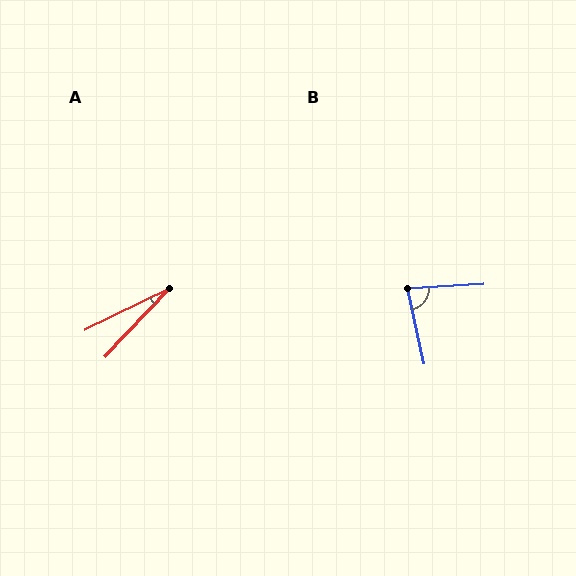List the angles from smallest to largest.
A (20°), B (81°).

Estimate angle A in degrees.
Approximately 20 degrees.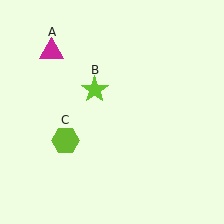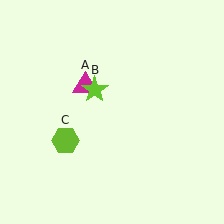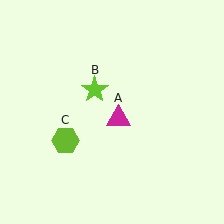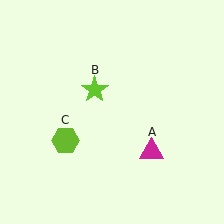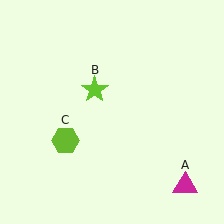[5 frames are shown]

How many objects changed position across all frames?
1 object changed position: magenta triangle (object A).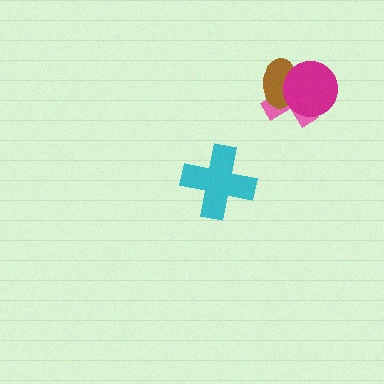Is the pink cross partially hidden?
Yes, it is partially covered by another shape.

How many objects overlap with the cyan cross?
0 objects overlap with the cyan cross.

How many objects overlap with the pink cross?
2 objects overlap with the pink cross.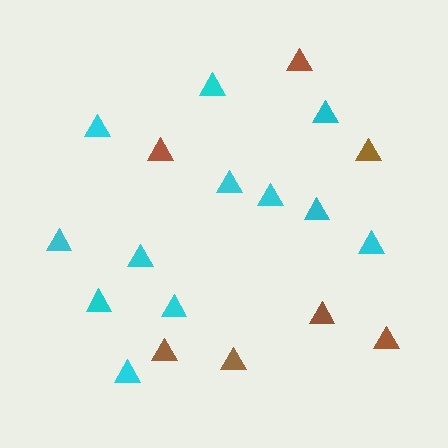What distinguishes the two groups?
There are 2 groups: one group of brown triangles (7) and one group of cyan triangles (12).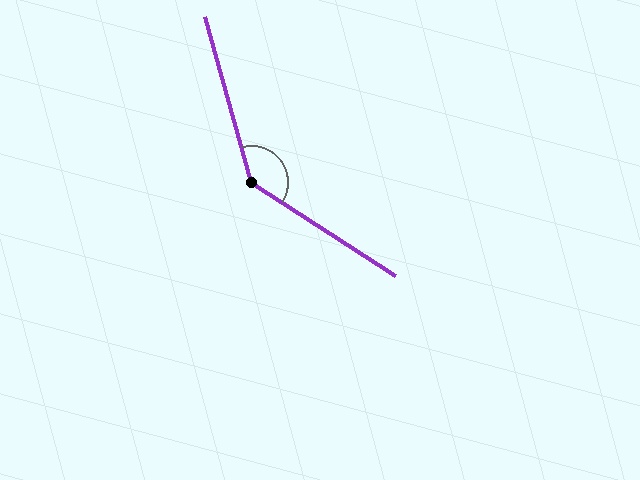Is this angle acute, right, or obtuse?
It is obtuse.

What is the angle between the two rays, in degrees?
Approximately 139 degrees.